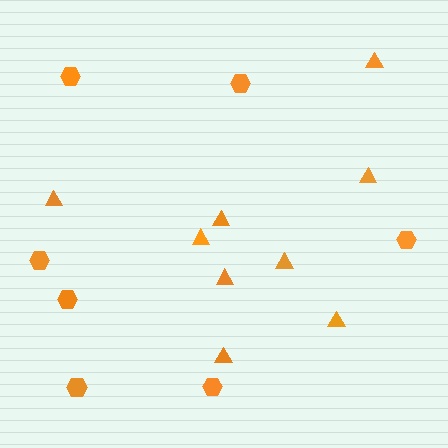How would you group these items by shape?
There are 2 groups: one group of hexagons (7) and one group of triangles (9).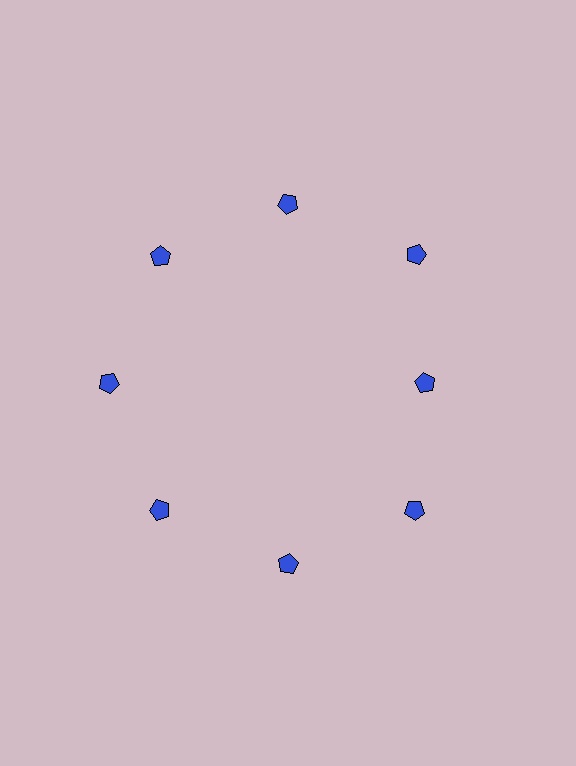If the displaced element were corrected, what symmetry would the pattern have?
It would have 8-fold rotational symmetry — the pattern would map onto itself every 45 degrees.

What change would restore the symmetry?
The symmetry would be restored by moving it outward, back onto the ring so that all 8 pentagons sit at equal angles and equal distance from the center.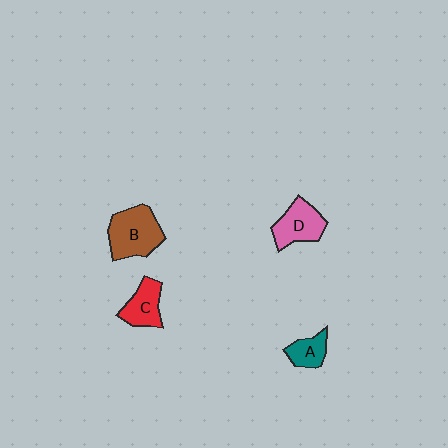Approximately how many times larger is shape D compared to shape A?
Approximately 1.6 times.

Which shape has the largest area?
Shape B (brown).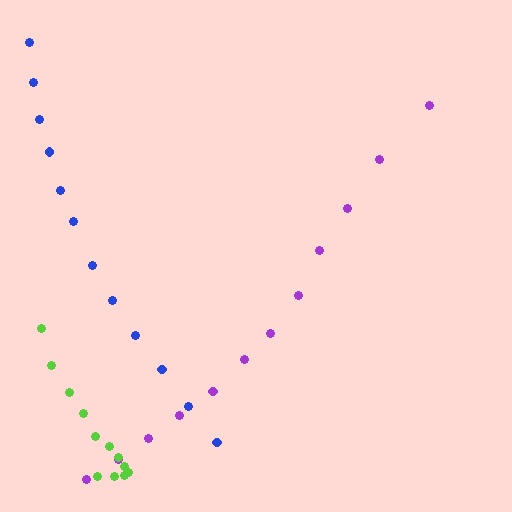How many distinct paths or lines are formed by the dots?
There are 3 distinct paths.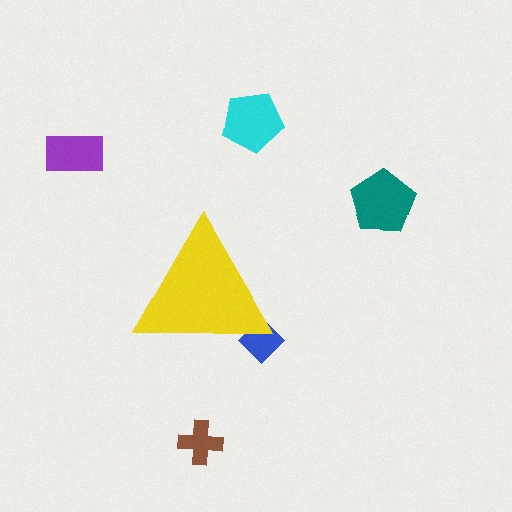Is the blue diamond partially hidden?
Yes, the blue diamond is partially hidden behind the yellow triangle.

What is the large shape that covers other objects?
A yellow triangle.